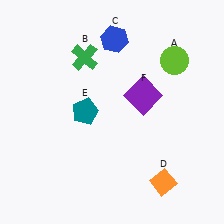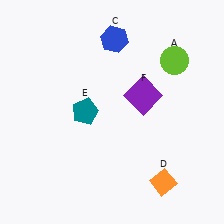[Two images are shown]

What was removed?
The green cross (B) was removed in Image 2.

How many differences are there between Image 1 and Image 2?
There is 1 difference between the two images.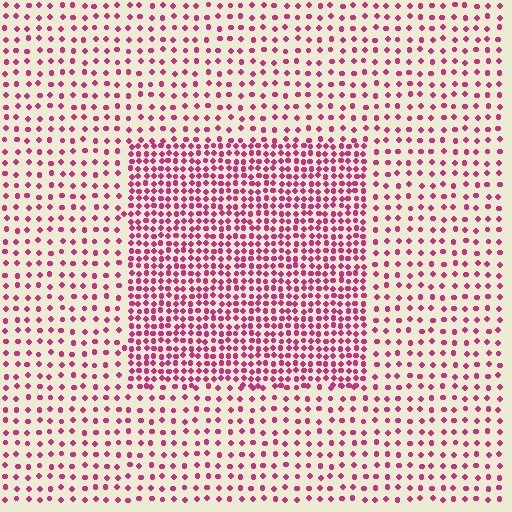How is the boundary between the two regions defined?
The boundary is defined by a change in element density (approximately 2.2x ratio). All elements are the same color, size, and shape.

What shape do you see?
I see a rectangle.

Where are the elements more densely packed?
The elements are more densely packed inside the rectangle boundary.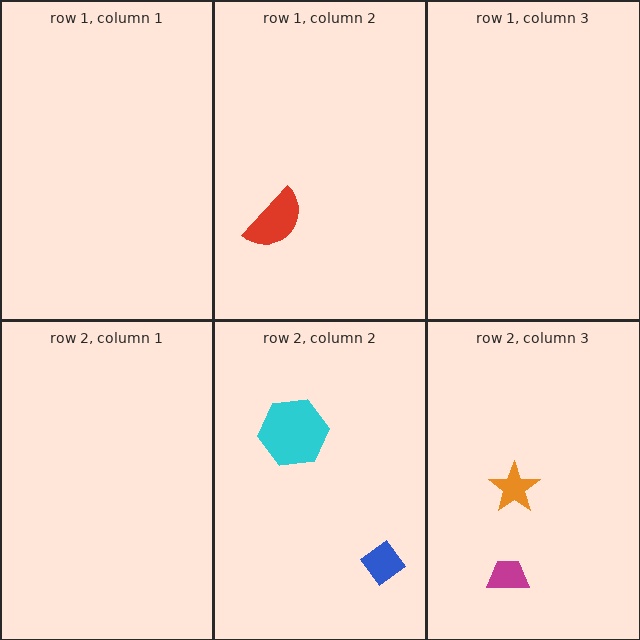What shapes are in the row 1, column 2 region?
The red semicircle.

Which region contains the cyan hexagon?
The row 2, column 2 region.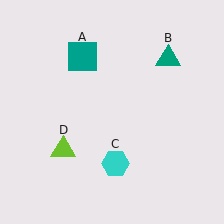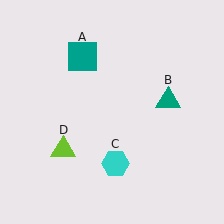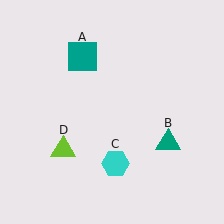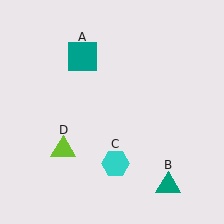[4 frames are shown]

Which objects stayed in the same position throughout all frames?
Teal square (object A) and cyan hexagon (object C) and lime triangle (object D) remained stationary.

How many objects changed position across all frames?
1 object changed position: teal triangle (object B).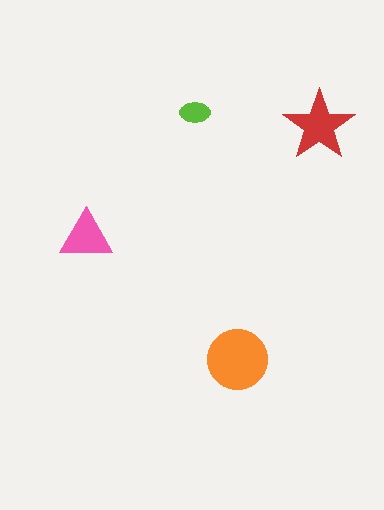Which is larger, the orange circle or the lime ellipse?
The orange circle.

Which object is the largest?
The orange circle.